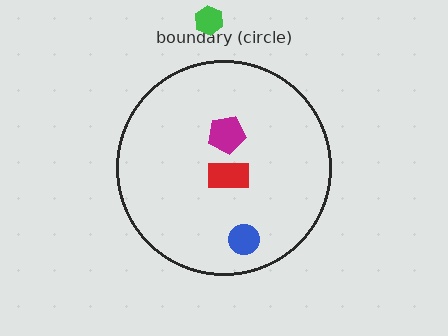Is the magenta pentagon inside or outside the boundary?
Inside.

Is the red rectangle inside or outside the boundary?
Inside.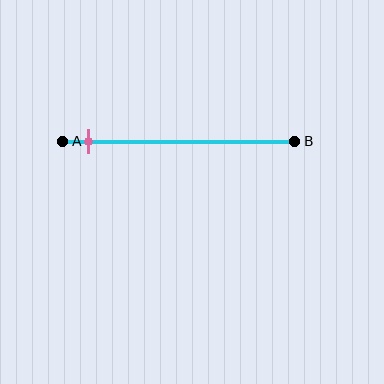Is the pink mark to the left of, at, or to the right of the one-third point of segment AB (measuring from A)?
The pink mark is to the left of the one-third point of segment AB.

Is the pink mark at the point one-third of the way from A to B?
No, the mark is at about 10% from A, not at the 33% one-third point.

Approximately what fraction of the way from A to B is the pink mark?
The pink mark is approximately 10% of the way from A to B.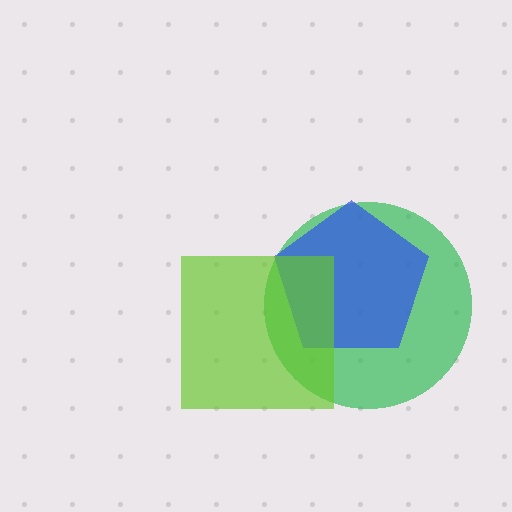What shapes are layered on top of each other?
The layered shapes are: a green circle, a blue pentagon, a lime square.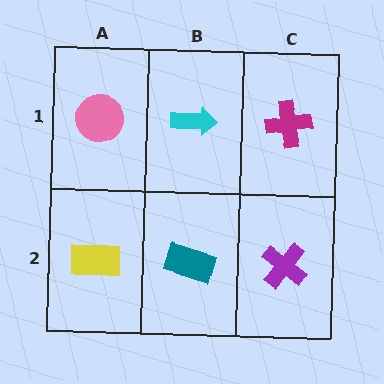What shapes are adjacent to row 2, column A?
A pink circle (row 1, column A), a teal rectangle (row 2, column B).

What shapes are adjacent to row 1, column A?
A yellow rectangle (row 2, column A), a cyan arrow (row 1, column B).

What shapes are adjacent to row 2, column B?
A cyan arrow (row 1, column B), a yellow rectangle (row 2, column A), a purple cross (row 2, column C).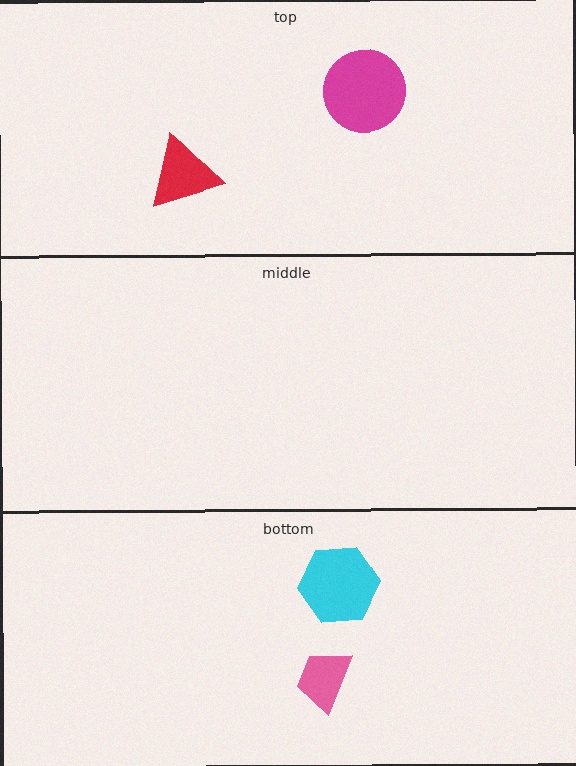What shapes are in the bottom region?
The pink trapezoid, the cyan hexagon.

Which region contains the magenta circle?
The top region.